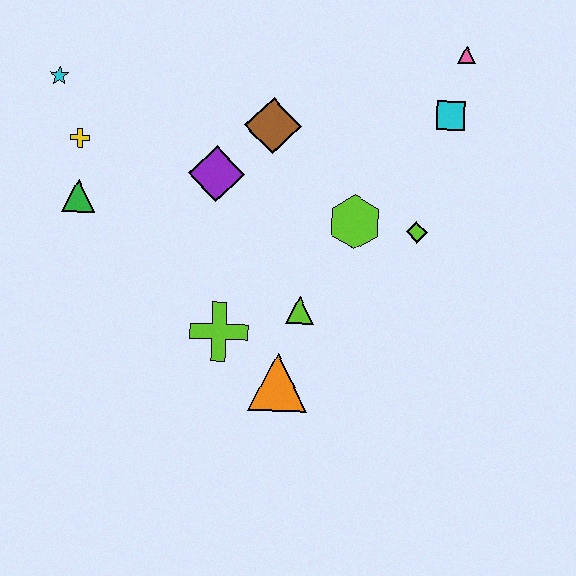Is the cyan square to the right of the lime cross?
Yes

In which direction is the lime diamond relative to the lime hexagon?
The lime diamond is to the right of the lime hexagon.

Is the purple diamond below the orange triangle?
No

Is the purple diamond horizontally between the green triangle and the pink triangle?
Yes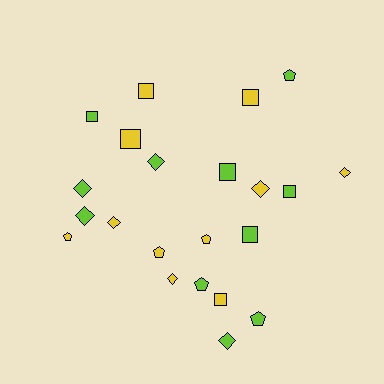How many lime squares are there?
There are 4 lime squares.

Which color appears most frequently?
Lime, with 11 objects.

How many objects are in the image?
There are 22 objects.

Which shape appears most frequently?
Square, with 8 objects.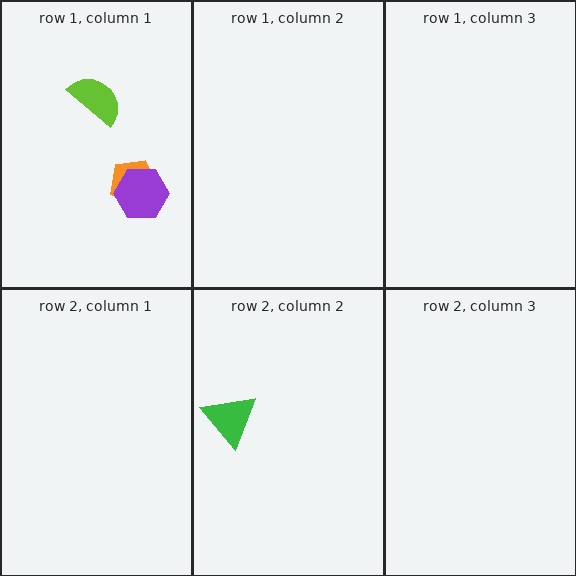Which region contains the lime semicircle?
The row 1, column 1 region.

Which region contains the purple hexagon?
The row 1, column 1 region.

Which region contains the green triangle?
The row 2, column 2 region.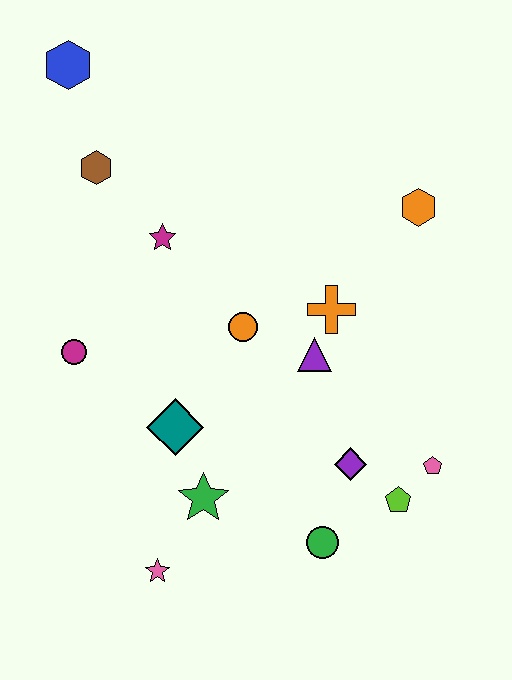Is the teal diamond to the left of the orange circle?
Yes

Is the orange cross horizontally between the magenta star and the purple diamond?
Yes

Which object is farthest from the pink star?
The blue hexagon is farthest from the pink star.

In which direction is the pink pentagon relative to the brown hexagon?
The pink pentagon is to the right of the brown hexagon.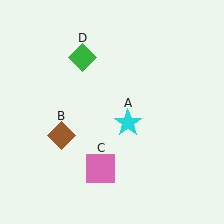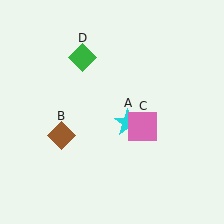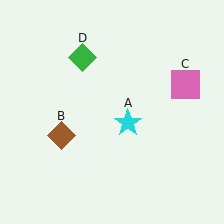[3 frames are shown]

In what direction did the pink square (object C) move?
The pink square (object C) moved up and to the right.